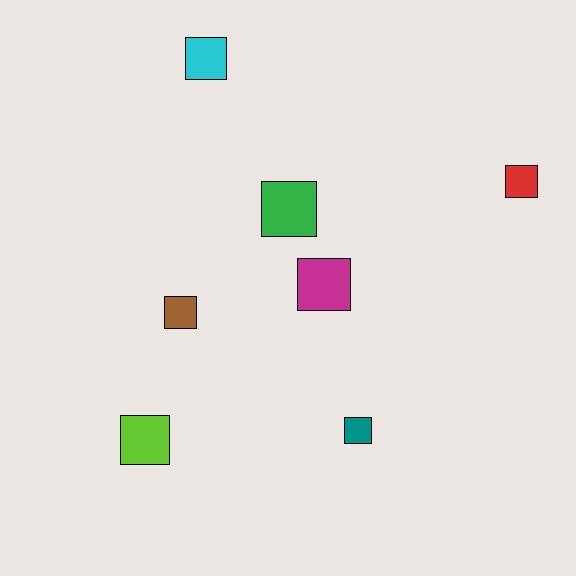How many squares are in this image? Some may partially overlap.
There are 7 squares.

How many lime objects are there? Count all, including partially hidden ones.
There is 1 lime object.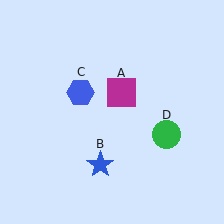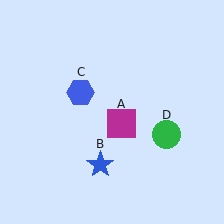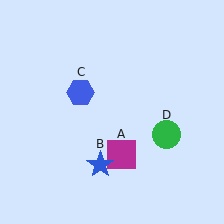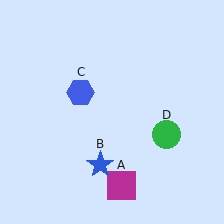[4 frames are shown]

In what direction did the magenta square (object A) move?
The magenta square (object A) moved down.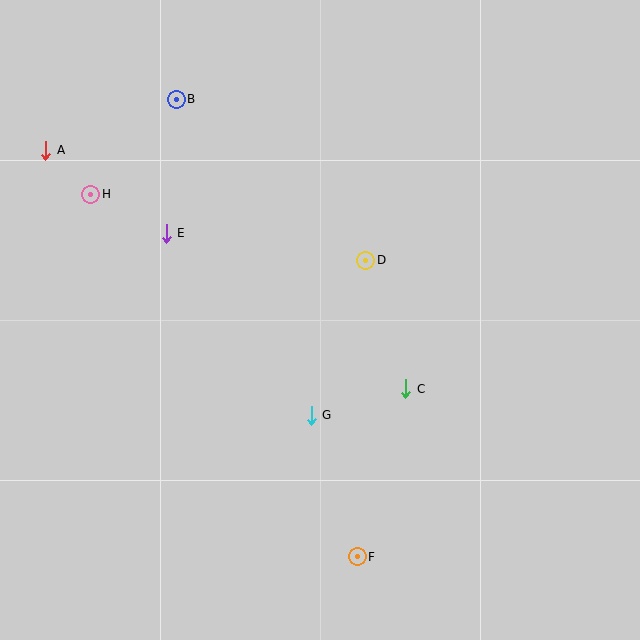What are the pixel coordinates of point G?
Point G is at (311, 415).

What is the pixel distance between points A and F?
The distance between A and F is 512 pixels.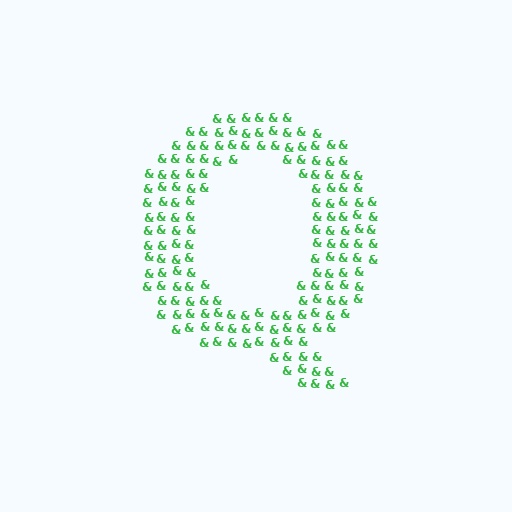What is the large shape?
The large shape is the letter Q.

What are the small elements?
The small elements are ampersands.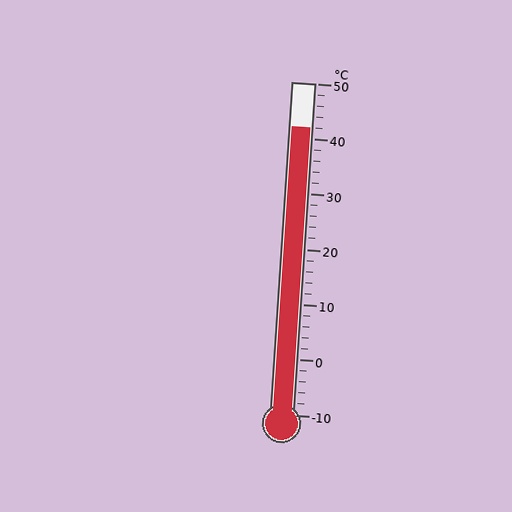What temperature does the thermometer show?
The thermometer shows approximately 42°C.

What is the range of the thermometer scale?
The thermometer scale ranges from -10°C to 50°C.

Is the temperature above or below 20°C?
The temperature is above 20°C.